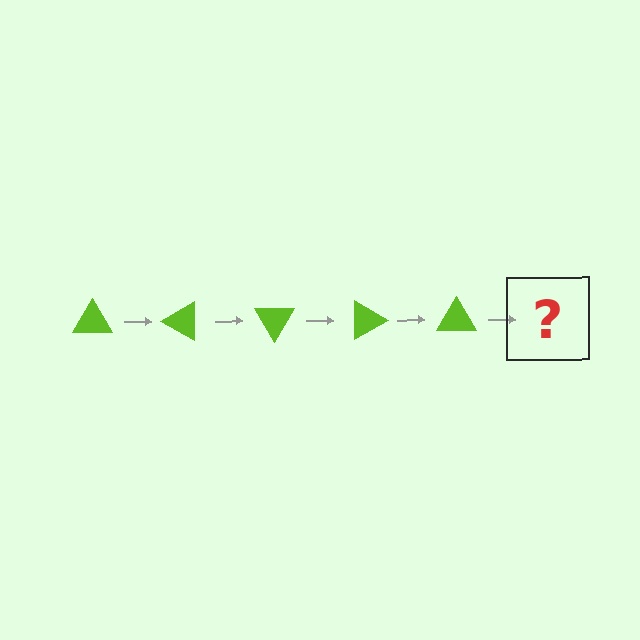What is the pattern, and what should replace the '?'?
The pattern is that the triangle rotates 30 degrees each step. The '?' should be a lime triangle rotated 150 degrees.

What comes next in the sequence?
The next element should be a lime triangle rotated 150 degrees.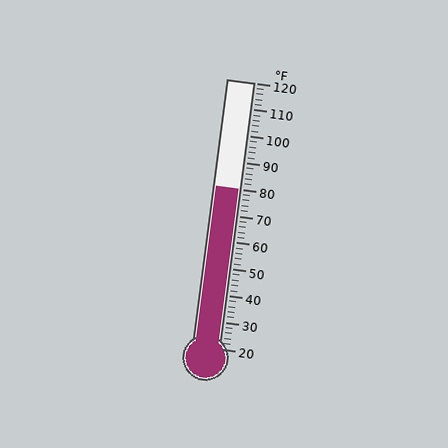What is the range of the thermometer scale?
The thermometer scale ranges from 20°F to 120°F.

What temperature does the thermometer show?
The thermometer shows approximately 80°F.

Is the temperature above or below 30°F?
The temperature is above 30°F.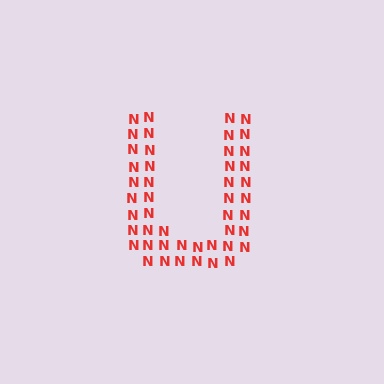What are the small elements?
The small elements are letter N's.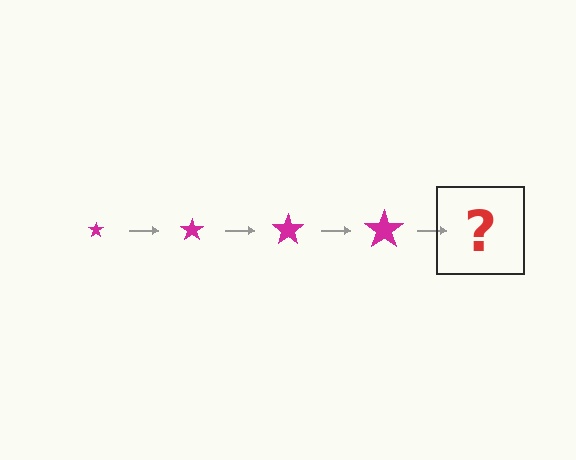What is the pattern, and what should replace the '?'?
The pattern is that the star gets progressively larger each step. The '?' should be a magenta star, larger than the previous one.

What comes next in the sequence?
The next element should be a magenta star, larger than the previous one.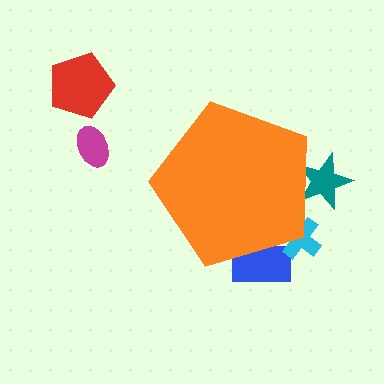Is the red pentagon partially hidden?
No, the red pentagon is fully visible.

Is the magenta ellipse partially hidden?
No, the magenta ellipse is fully visible.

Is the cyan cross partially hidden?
Yes, the cyan cross is partially hidden behind the orange pentagon.